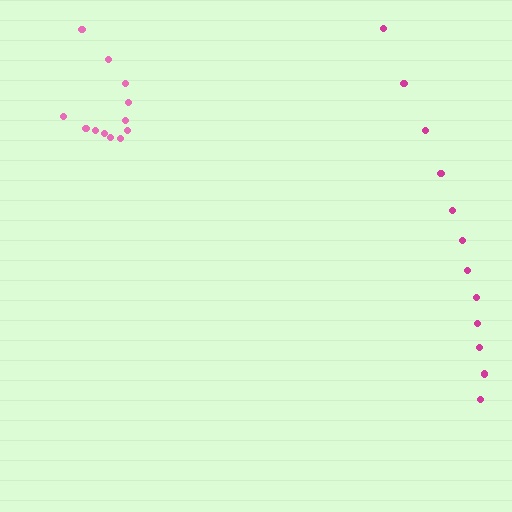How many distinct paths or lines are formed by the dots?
There are 2 distinct paths.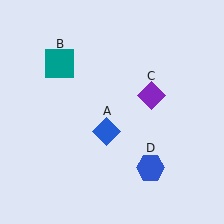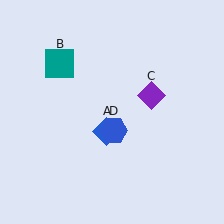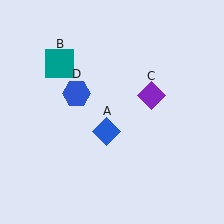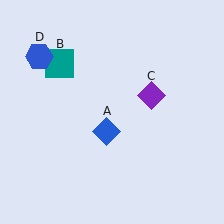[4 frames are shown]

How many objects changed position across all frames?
1 object changed position: blue hexagon (object D).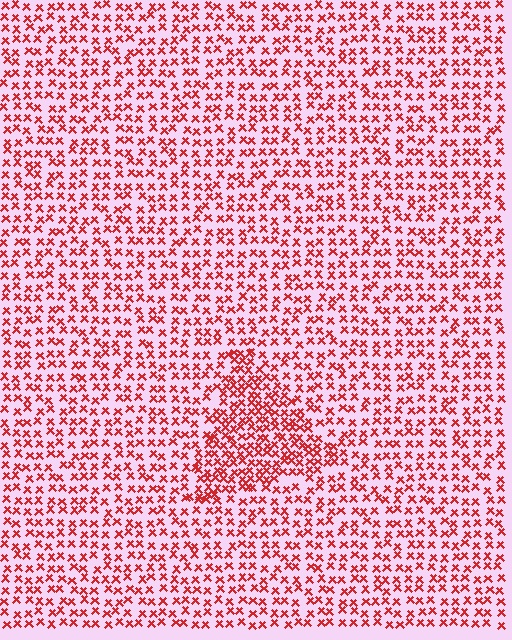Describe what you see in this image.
The image contains small red elements arranged at two different densities. A triangle-shaped region is visible where the elements are more densely packed than the surrounding area.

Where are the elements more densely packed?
The elements are more densely packed inside the triangle boundary.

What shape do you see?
I see a triangle.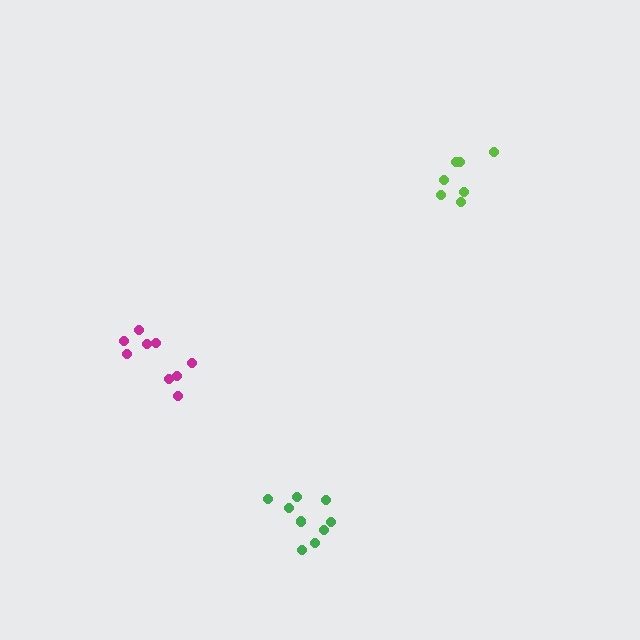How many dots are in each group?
Group 1: 7 dots, Group 2: 9 dots, Group 3: 9 dots (25 total).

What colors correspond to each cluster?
The clusters are colored: lime, green, magenta.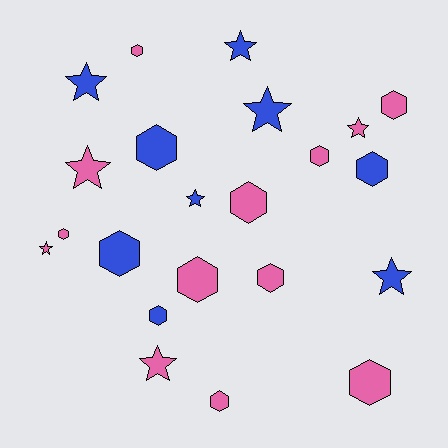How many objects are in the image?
There are 22 objects.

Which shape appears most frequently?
Hexagon, with 13 objects.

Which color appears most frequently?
Pink, with 13 objects.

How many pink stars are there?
There are 4 pink stars.